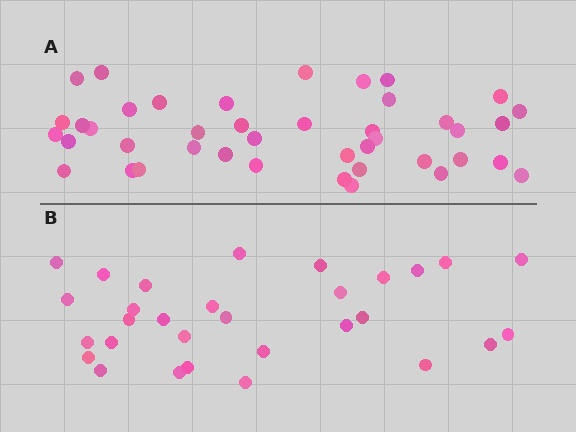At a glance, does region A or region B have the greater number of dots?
Region A (the top region) has more dots.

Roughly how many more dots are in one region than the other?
Region A has roughly 12 or so more dots than region B.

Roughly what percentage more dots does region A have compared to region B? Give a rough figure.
About 40% more.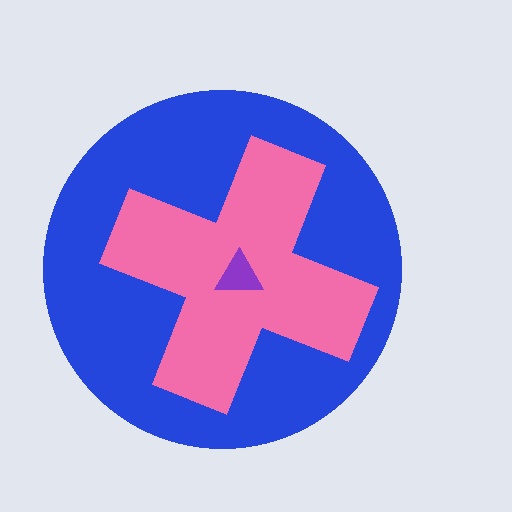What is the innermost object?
The purple triangle.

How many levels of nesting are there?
3.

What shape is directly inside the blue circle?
The pink cross.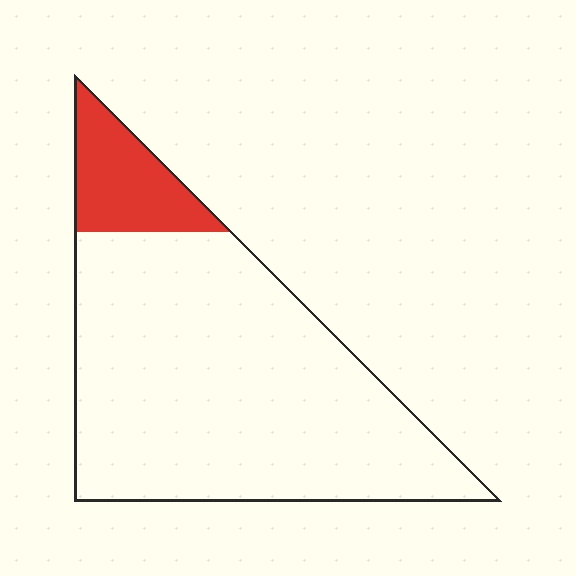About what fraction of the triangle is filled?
About one eighth (1/8).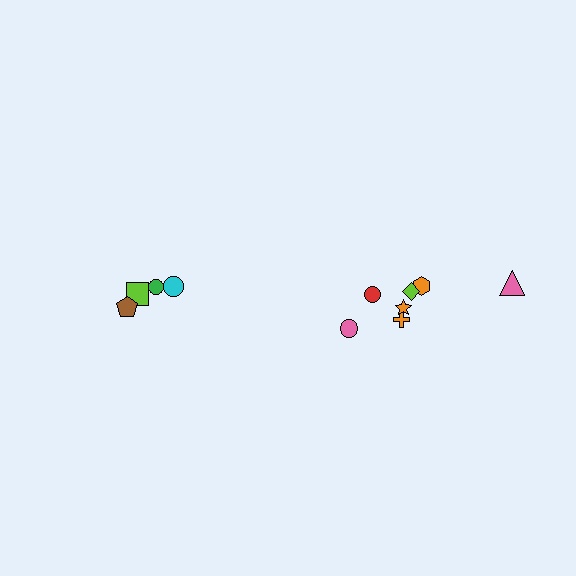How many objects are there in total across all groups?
There are 11 objects.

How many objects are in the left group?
There are 4 objects.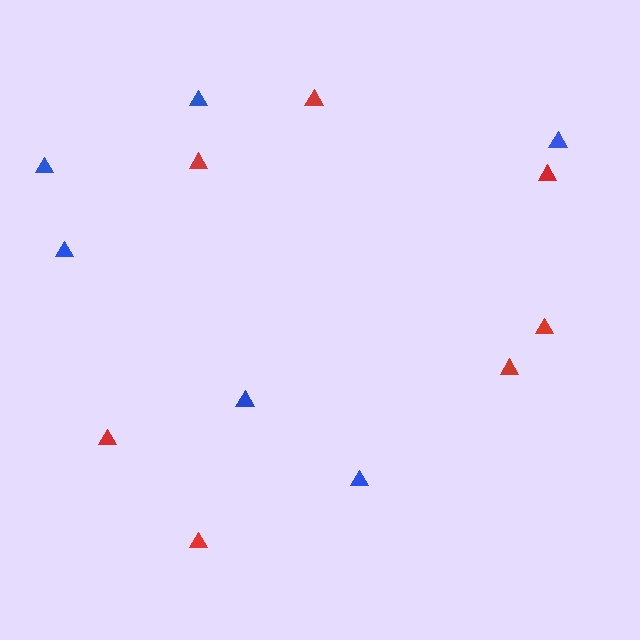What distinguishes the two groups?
There are 2 groups: one group of blue triangles (6) and one group of red triangles (7).